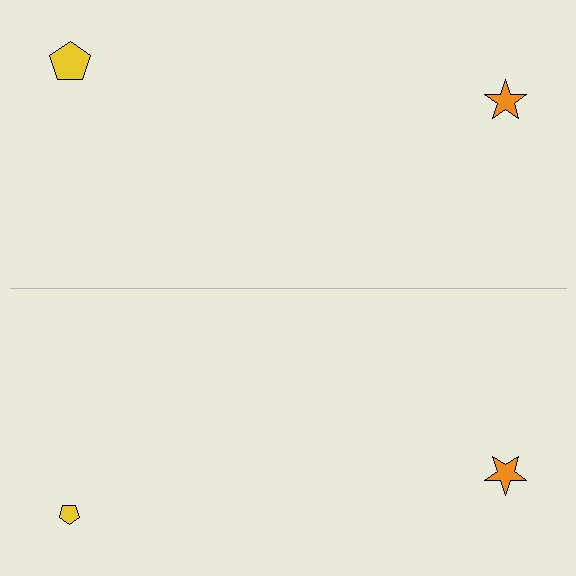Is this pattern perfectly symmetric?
No, the pattern is not perfectly symmetric. The yellow pentagon on the bottom side has a different size than its mirror counterpart.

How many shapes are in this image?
There are 4 shapes in this image.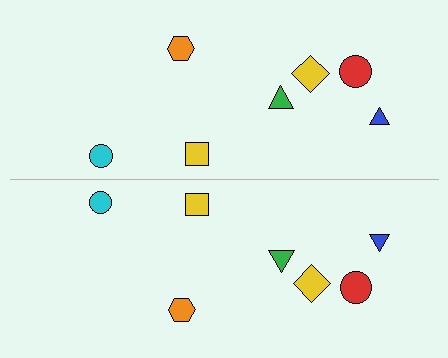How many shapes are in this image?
There are 14 shapes in this image.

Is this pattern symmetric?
Yes, this pattern has bilateral (reflection) symmetry.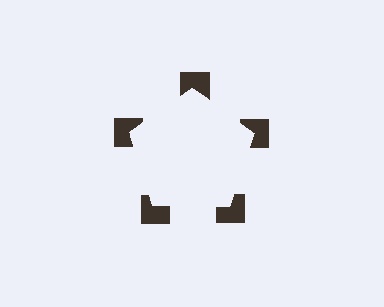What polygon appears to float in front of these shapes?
An illusory pentagon — its edges are inferred from the aligned wedge cuts in the notched squares, not physically drawn.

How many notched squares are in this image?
There are 5 — one at each vertex of the illusory pentagon.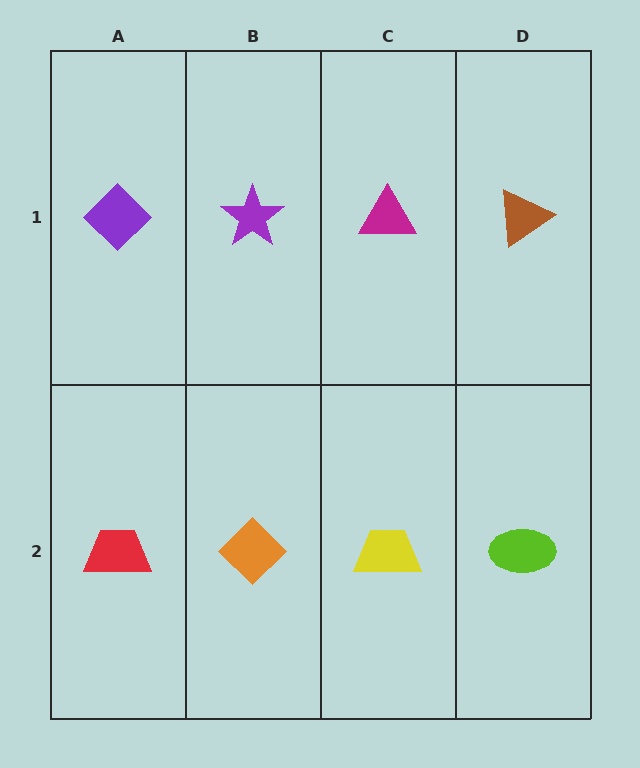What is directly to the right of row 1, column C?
A brown triangle.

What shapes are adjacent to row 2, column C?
A magenta triangle (row 1, column C), an orange diamond (row 2, column B), a lime ellipse (row 2, column D).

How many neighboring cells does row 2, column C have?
3.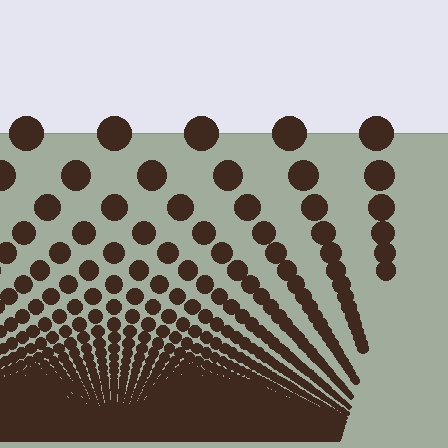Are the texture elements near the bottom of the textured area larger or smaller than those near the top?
Smaller. The gradient is inverted — elements near the bottom are smaller and denser.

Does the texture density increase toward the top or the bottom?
Density increases toward the bottom.